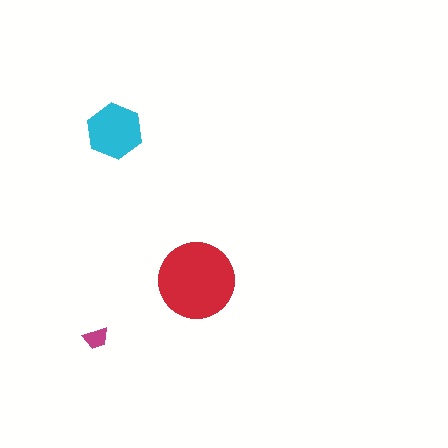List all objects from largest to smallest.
The red circle, the cyan hexagon, the magenta trapezoid.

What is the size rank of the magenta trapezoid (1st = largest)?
3rd.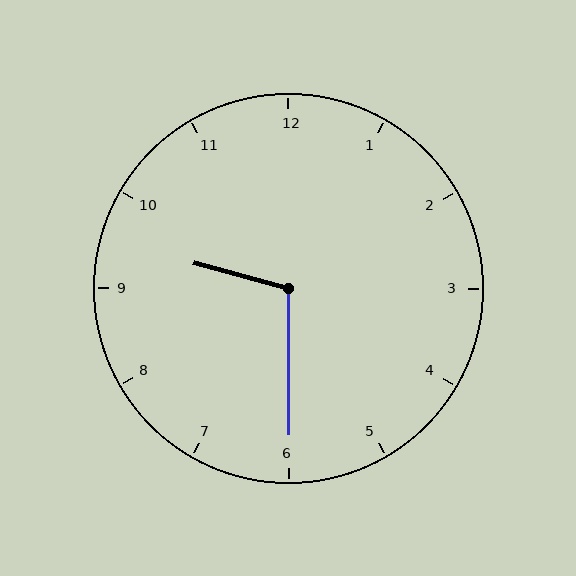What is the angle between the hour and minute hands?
Approximately 105 degrees.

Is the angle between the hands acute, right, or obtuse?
It is obtuse.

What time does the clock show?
9:30.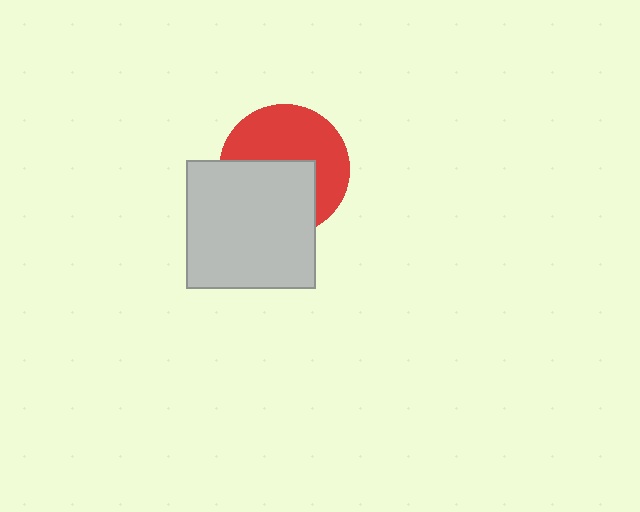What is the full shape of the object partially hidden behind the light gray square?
The partially hidden object is a red circle.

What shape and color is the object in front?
The object in front is a light gray square.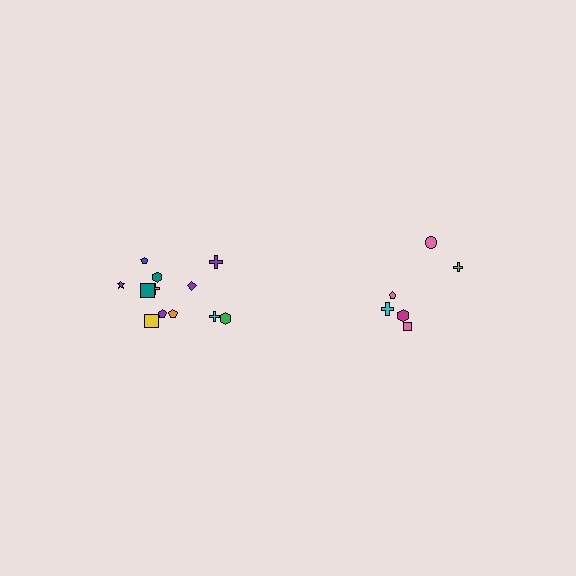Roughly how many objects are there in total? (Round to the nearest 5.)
Roughly 20 objects in total.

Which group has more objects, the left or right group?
The left group.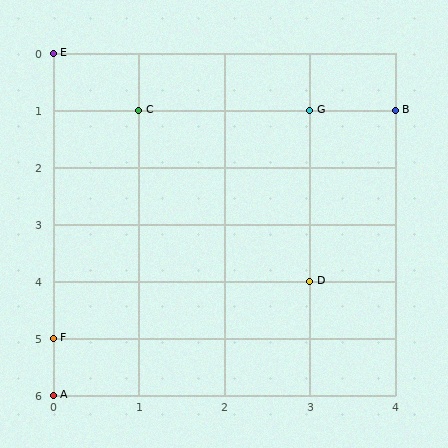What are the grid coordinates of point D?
Point D is at grid coordinates (3, 4).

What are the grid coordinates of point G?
Point G is at grid coordinates (3, 1).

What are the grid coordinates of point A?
Point A is at grid coordinates (0, 6).